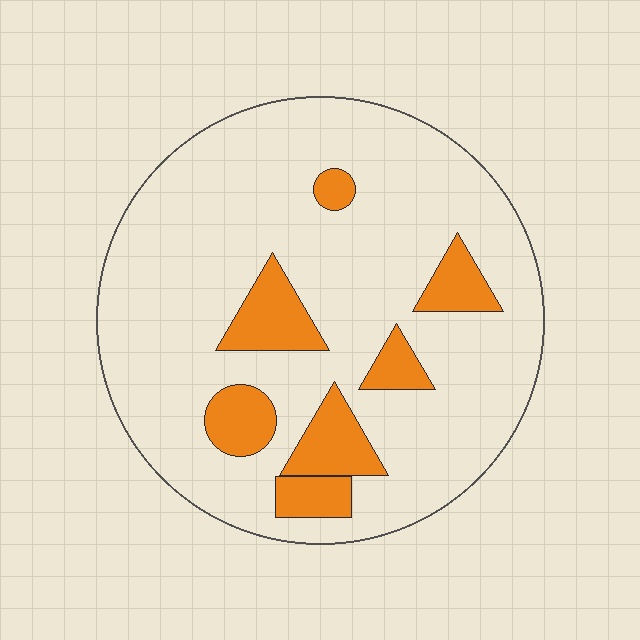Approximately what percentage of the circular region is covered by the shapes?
Approximately 15%.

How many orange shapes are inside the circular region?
7.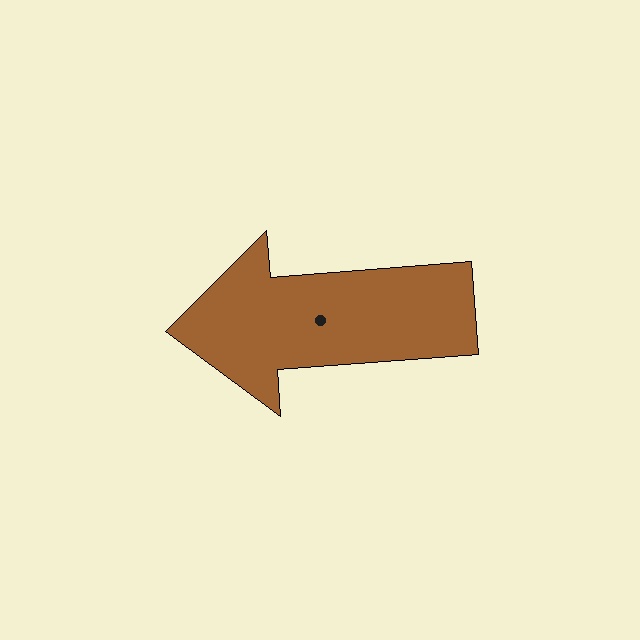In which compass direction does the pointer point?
West.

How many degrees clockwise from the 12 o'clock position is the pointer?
Approximately 266 degrees.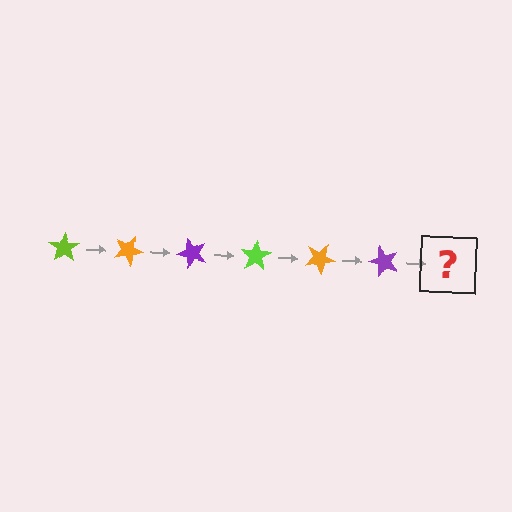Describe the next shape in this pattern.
It should be a lime star, rotated 150 degrees from the start.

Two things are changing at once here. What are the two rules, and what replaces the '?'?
The two rules are that it rotates 25 degrees each step and the color cycles through lime, orange, and purple. The '?' should be a lime star, rotated 150 degrees from the start.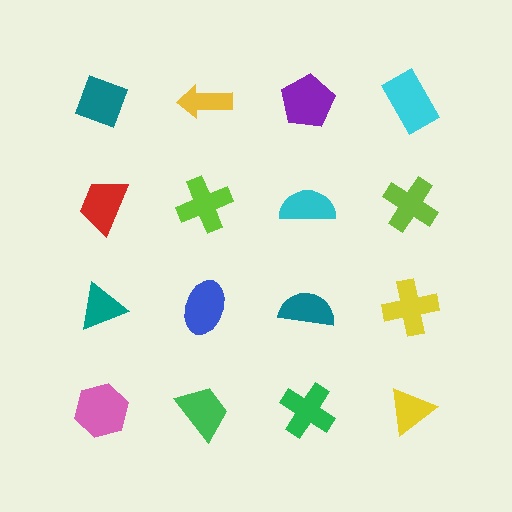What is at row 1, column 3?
A purple pentagon.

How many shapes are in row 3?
4 shapes.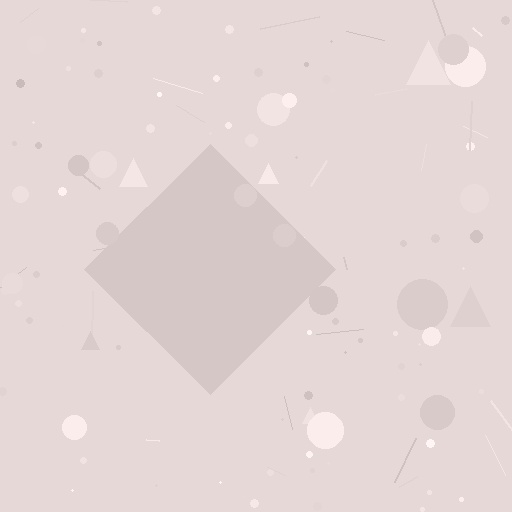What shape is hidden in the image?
A diamond is hidden in the image.